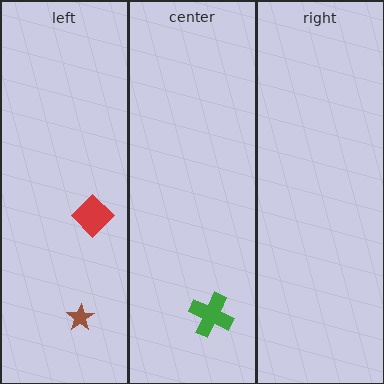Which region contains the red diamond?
The left region.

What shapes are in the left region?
The red diamond, the brown star.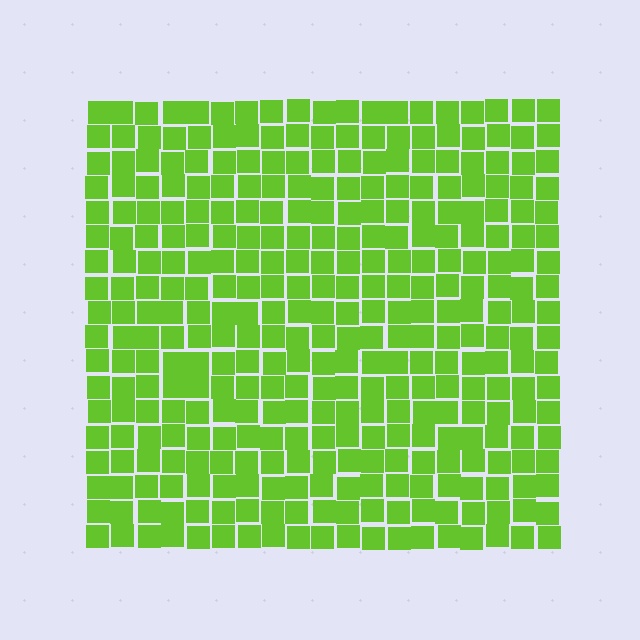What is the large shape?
The large shape is a square.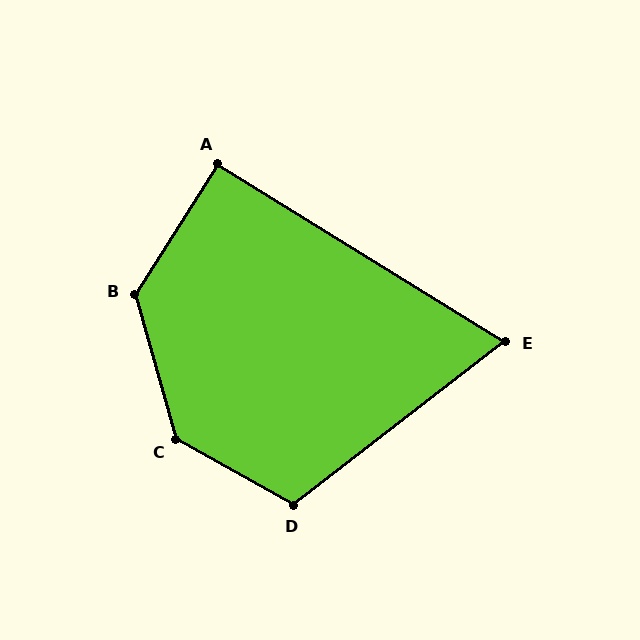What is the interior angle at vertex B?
Approximately 132 degrees (obtuse).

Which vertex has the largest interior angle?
C, at approximately 135 degrees.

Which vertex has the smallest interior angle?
E, at approximately 69 degrees.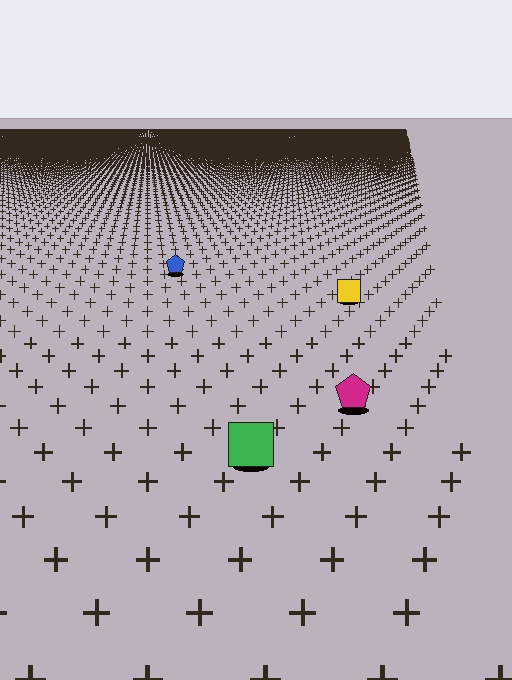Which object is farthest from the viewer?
The blue pentagon is farthest from the viewer. It appears smaller and the ground texture around it is denser.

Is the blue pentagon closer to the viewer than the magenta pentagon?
No. The magenta pentagon is closer — you can tell from the texture gradient: the ground texture is coarser near it.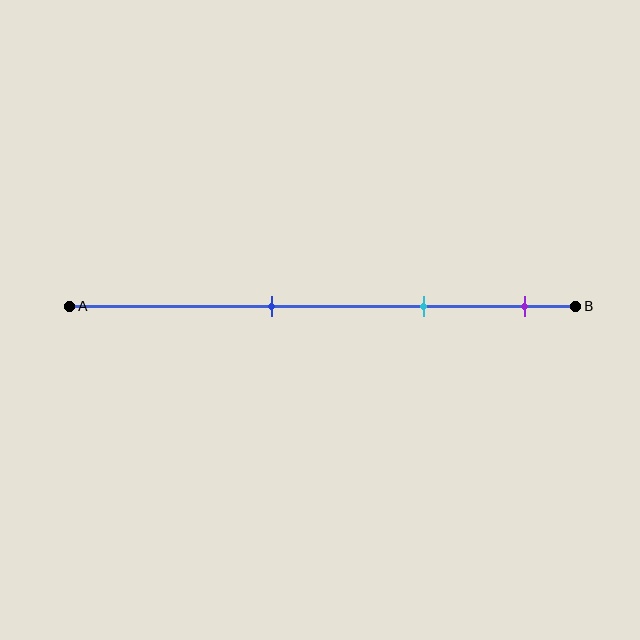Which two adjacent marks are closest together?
The cyan and purple marks are the closest adjacent pair.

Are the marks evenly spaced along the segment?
Yes, the marks are approximately evenly spaced.